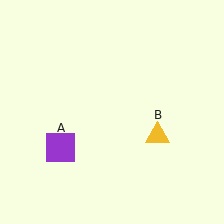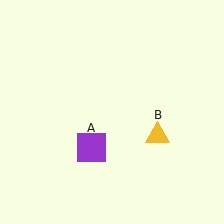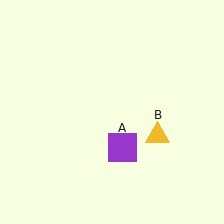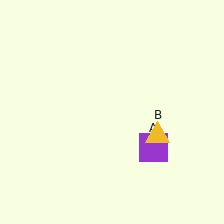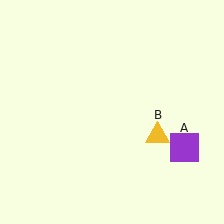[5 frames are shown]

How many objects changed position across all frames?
1 object changed position: purple square (object A).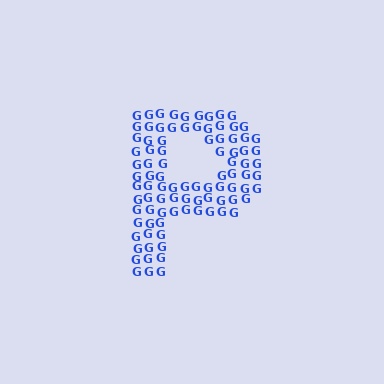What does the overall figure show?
The overall figure shows the letter P.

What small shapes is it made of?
It is made of small letter G's.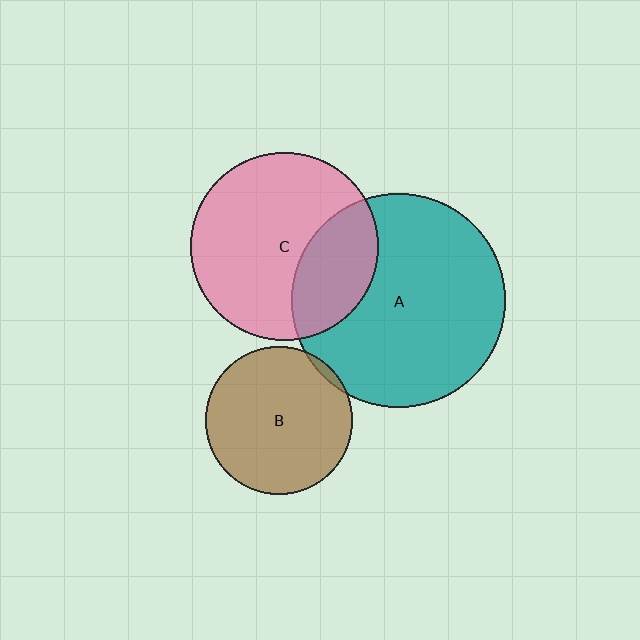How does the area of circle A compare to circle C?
Approximately 1.3 times.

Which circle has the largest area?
Circle A (teal).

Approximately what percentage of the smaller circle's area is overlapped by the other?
Approximately 30%.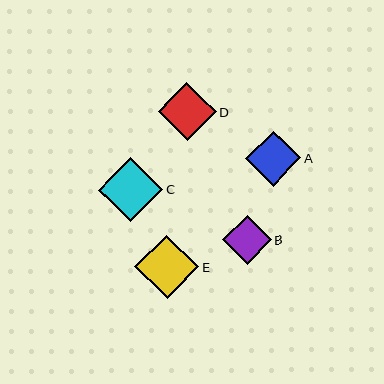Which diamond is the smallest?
Diamond B is the smallest with a size of approximately 49 pixels.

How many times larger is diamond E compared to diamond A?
Diamond E is approximately 1.2 times the size of diamond A.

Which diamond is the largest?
Diamond C is the largest with a size of approximately 64 pixels.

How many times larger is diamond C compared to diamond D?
Diamond C is approximately 1.1 times the size of diamond D.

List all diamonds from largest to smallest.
From largest to smallest: C, E, D, A, B.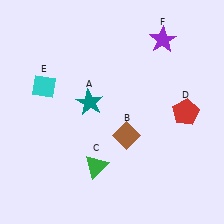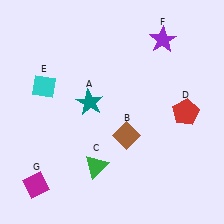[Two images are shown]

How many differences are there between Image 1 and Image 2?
There is 1 difference between the two images.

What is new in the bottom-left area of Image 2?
A magenta diamond (G) was added in the bottom-left area of Image 2.